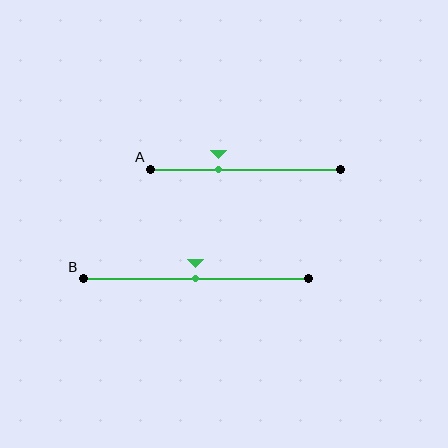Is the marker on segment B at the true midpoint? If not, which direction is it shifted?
Yes, the marker on segment B is at the true midpoint.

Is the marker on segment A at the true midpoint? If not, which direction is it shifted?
No, the marker on segment A is shifted to the left by about 14% of the segment length.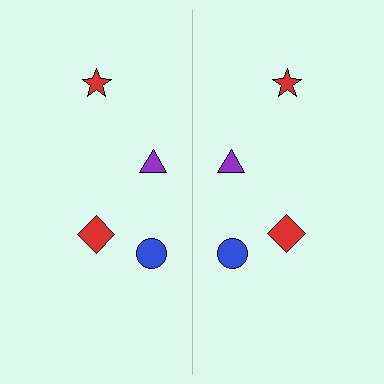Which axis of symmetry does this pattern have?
The pattern has a vertical axis of symmetry running through the center of the image.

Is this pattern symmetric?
Yes, this pattern has bilateral (reflection) symmetry.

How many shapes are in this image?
There are 8 shapes in this image.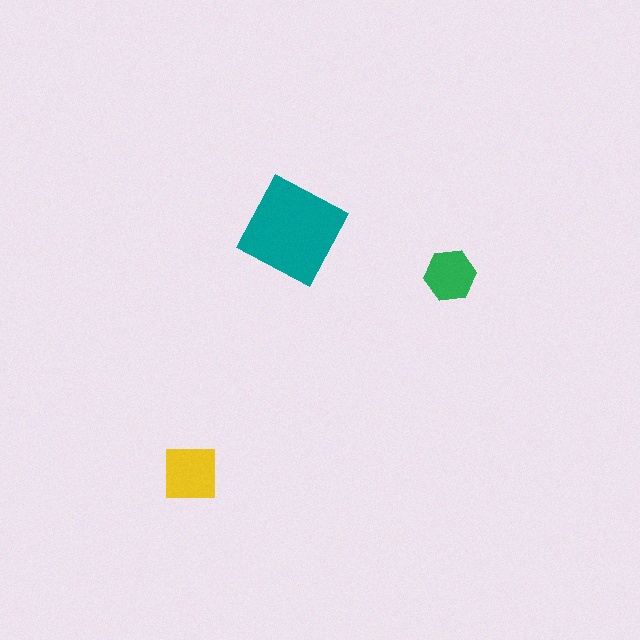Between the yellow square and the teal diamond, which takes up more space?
The teal diamond.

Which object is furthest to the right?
The green hexagon is rightmost.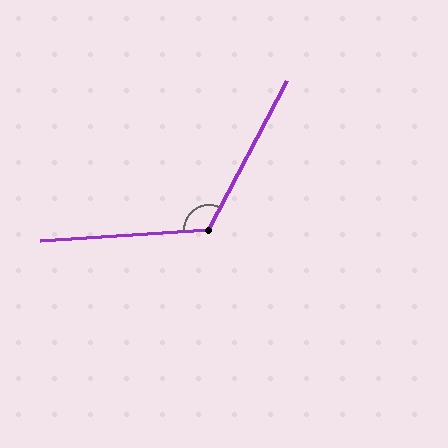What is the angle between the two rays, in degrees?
Approximately 121 degrees.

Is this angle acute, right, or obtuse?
It is obtuse.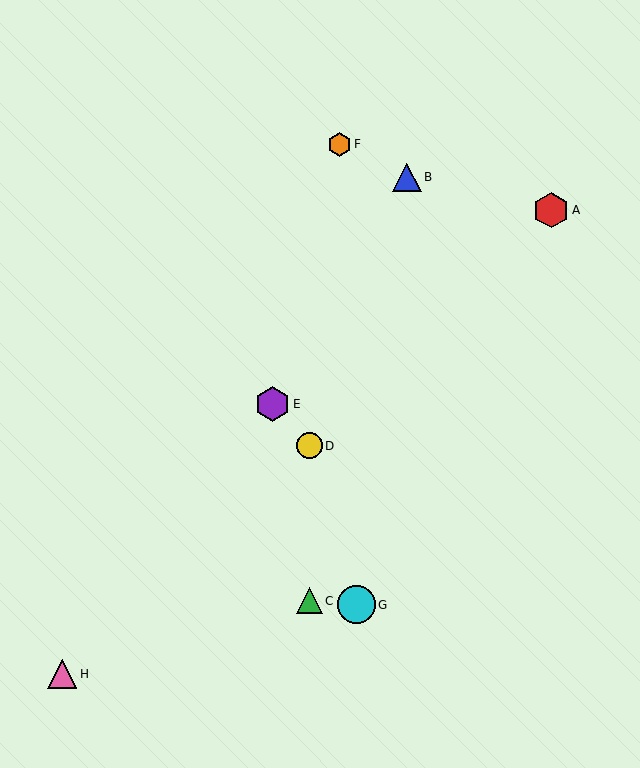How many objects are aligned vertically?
2 objects (C, D) are aligned vertically.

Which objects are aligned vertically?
Objects C, D are aligned vertically.